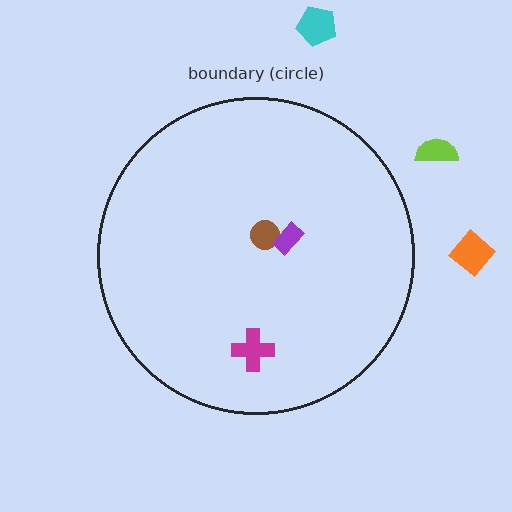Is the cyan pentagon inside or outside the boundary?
Outside.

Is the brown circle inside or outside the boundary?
Inside.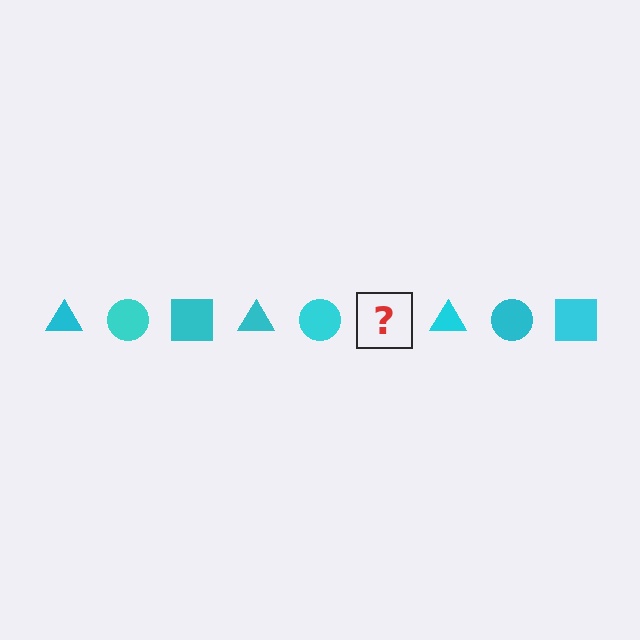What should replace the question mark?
The question mark should be replaced with a cyan square.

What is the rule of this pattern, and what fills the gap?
The rule is that the pattern cycles through triangle, circle, square shapes in cyan. The gap should be filled with a cyan square.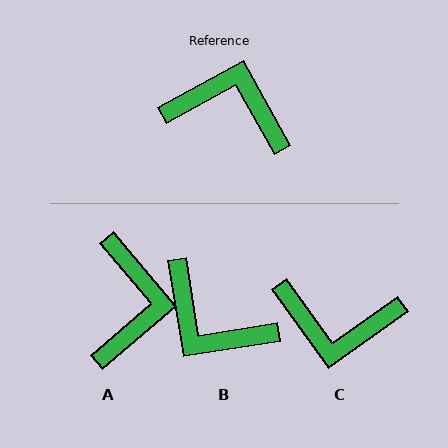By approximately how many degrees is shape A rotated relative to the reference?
Approximately 78 degrees clockwise.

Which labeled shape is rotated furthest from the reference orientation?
C, about 173 degrees away.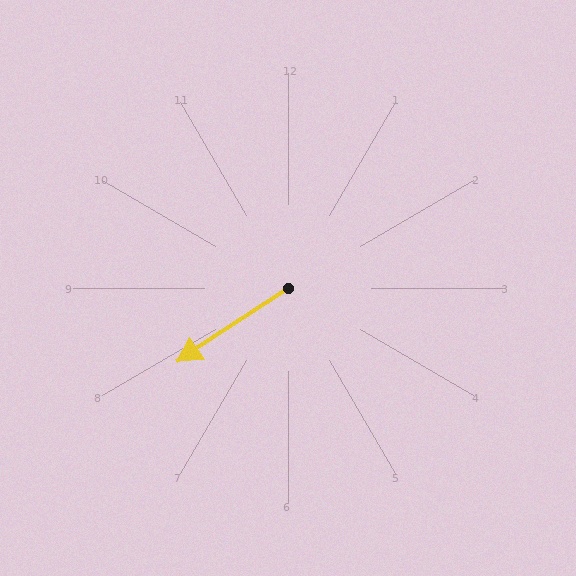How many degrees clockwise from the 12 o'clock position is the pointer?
Approximately 236 degrees.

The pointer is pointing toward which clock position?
Roughly 8 o'clock.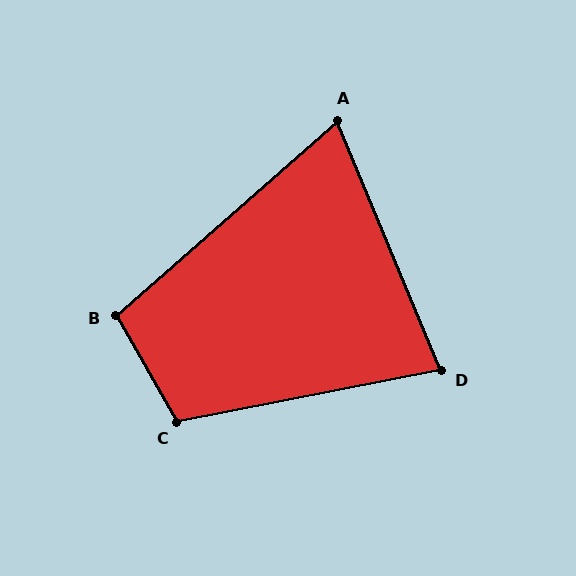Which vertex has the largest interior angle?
C, at approximately 109 degrees.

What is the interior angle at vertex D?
Approximately 78 degrees (acute).